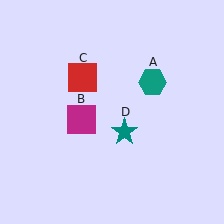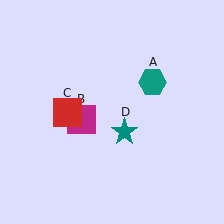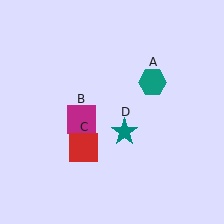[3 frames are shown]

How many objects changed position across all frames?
1 object changed position: red square (object C).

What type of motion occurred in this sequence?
The red square (object C) rotated counterclockwise around the center of the scene.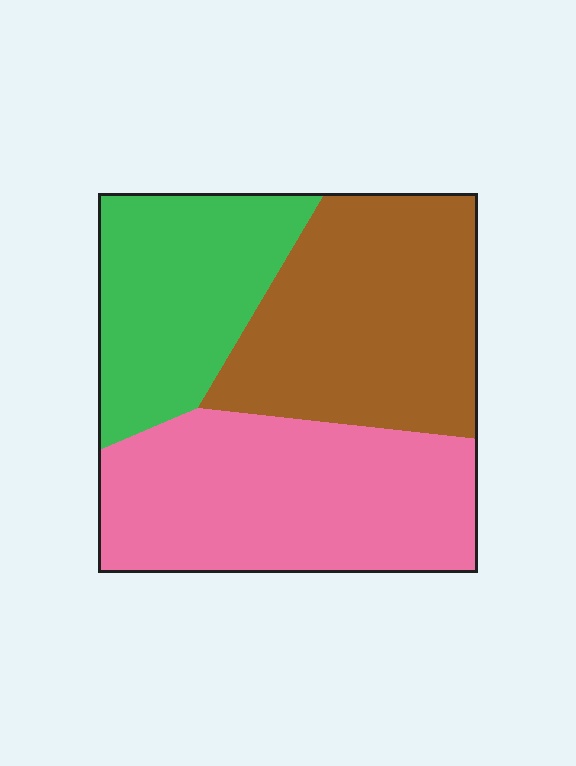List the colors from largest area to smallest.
From largest to smallest: pink, brown, green.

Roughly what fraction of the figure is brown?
Brown covers about 35% of the figure.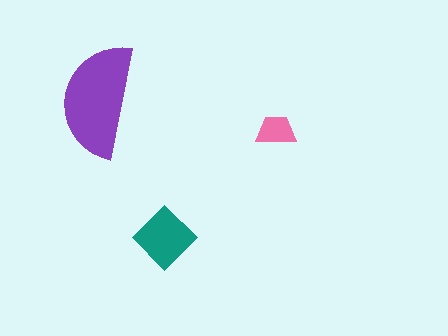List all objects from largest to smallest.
The purple semicircle, the teal diamond, the pink trapezoid.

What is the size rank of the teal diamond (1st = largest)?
2nd.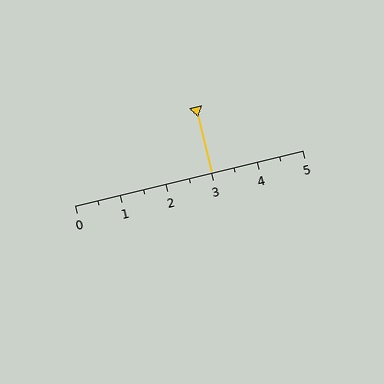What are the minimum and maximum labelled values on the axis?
The axis runs from 0 to 5.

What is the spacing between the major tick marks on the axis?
The major ticks are spaced 1 apart.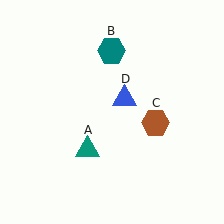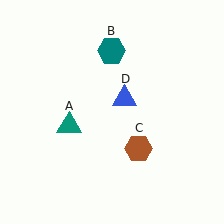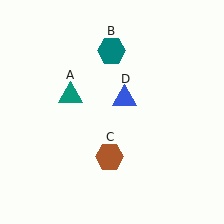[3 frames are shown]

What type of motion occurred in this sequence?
The teal triangle (object A), brown hexagon (object C) rotated clockwise around the center of the scene.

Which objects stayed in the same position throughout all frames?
Teal hexagon (object B) and blue triangle (object D) remained stationary.